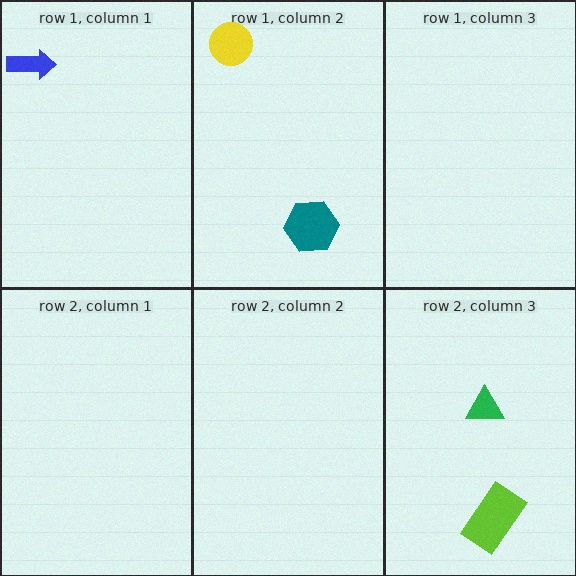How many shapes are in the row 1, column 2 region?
2.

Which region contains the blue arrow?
The row 1, column 1 region.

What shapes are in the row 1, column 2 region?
The teal hexagon, the yellow circle.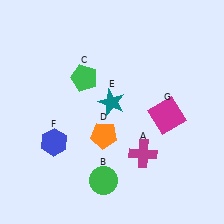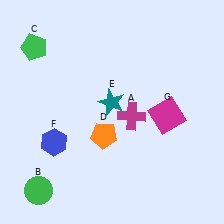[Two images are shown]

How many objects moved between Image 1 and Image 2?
3 objects moved between the two images.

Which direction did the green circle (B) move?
The green circle (B) moved left.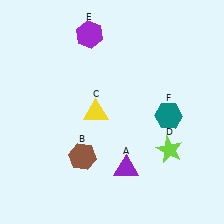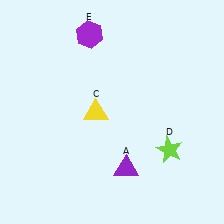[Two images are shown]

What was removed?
The teal hexagon (F), the brown hexagon (B) were removed in Image 2.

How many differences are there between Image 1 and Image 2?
There are 2 differences between the two images.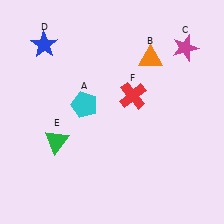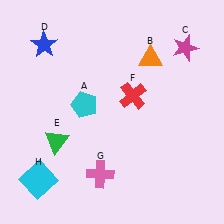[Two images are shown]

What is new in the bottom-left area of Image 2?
A pink cross (G) was added in the bottom-left area of Image 2.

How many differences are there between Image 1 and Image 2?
There are 2 differences between the two images.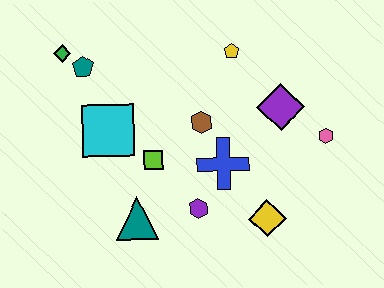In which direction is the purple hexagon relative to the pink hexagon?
The purple hexagon is to the left of the pink hexagon.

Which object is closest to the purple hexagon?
The blue cross is closest to the purple hexagon.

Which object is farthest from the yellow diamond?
The green diamond is farthest from the yellow diamond.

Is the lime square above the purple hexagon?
Yes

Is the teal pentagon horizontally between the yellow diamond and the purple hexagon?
No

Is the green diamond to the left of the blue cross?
Yes